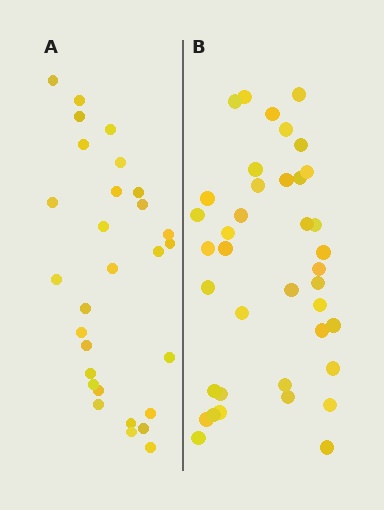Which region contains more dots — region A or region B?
Region B (the right region) has more dots.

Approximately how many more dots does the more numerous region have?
Region B has roughly 10 or so more dots than region A.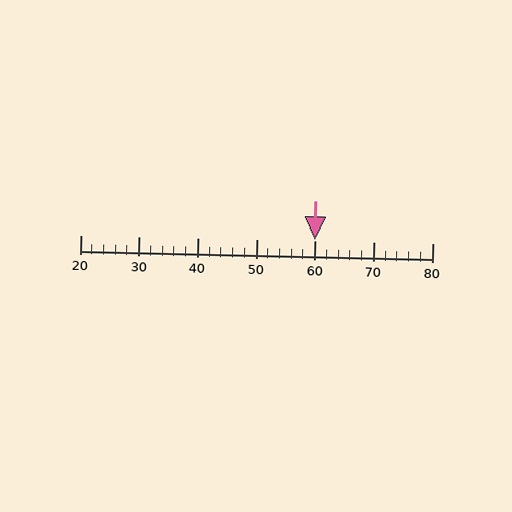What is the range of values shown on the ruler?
The ruler shows values from 20 to 80.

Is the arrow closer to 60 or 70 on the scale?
The arrow is closer to 60.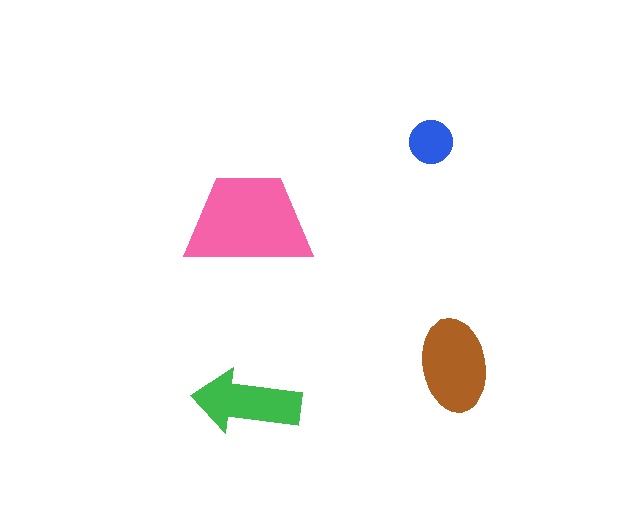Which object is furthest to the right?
The brown ellipse is rightmost.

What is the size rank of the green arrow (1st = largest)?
3rd.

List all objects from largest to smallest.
The pink trapezoid, the brown ellipse, the green arrow, the blue circle.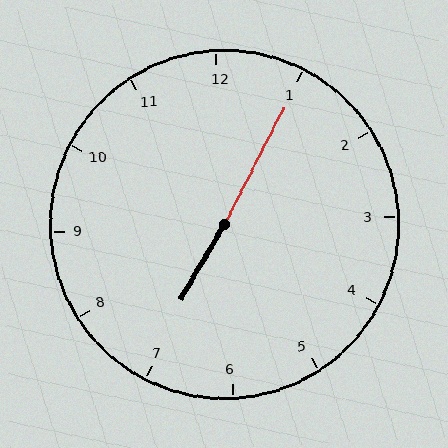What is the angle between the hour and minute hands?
Approximately 178 degrees.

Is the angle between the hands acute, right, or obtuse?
It is obtuse.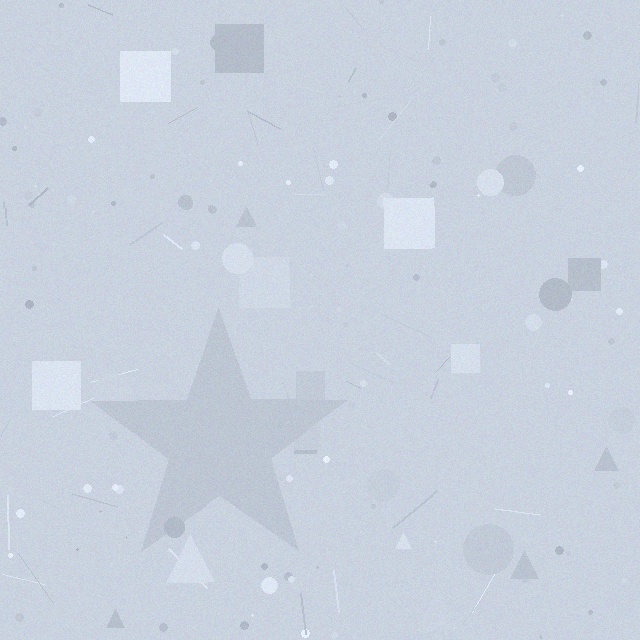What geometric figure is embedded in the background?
A star is embedded in the background.